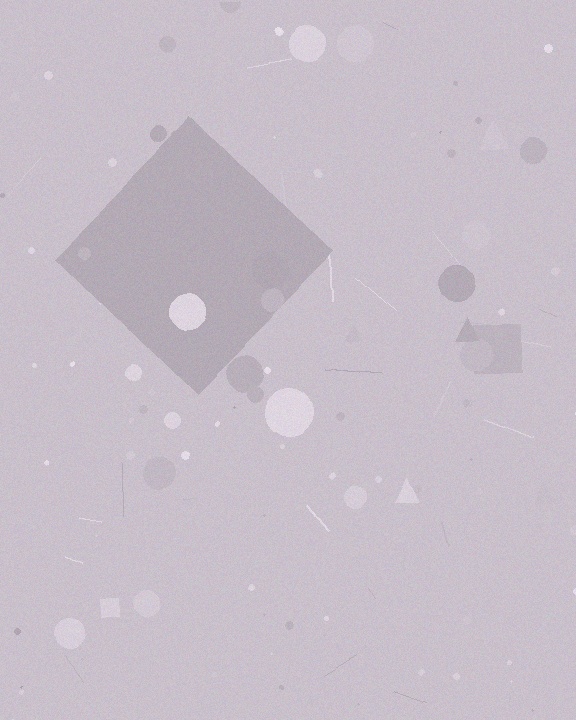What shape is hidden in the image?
A diamond is hidden in the image.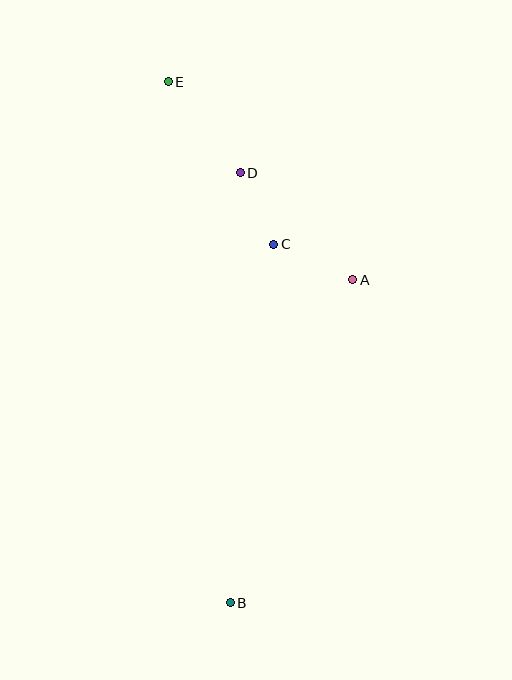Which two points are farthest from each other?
Points B and E are farthest from each other.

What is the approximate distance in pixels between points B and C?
The distance between B and C is approximately 361 pixels.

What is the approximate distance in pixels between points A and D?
The distance between A and D is approximately 156 pixels.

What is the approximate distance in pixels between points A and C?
The distance between A and C is approximately 87 pixels.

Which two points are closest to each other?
Points C and D are closest to each other.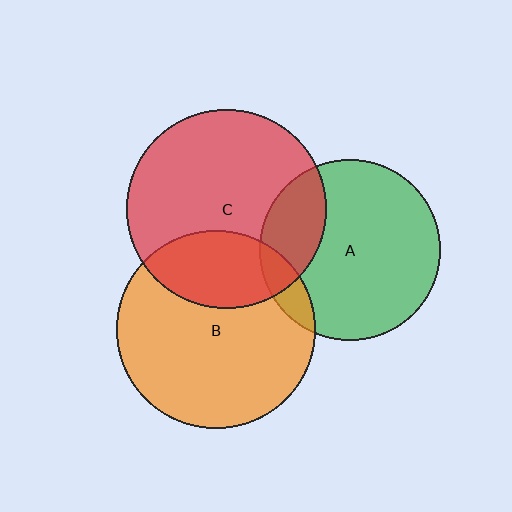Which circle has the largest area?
Circle C (red).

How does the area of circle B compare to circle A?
Approximately 1.2 times.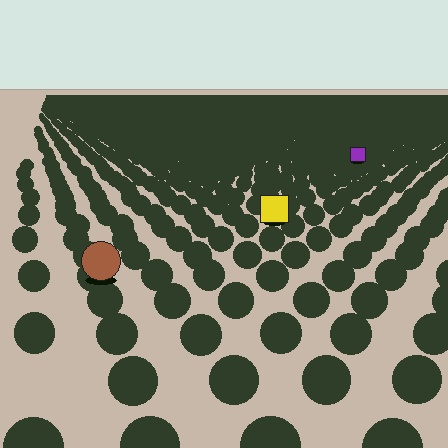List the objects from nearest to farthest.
From nearest to farthest: the brown circle, the yellow square, the purple square.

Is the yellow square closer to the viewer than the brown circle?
No. The brown circle is closer — you can tell from the texture gradient: the ground texture is coarser near it.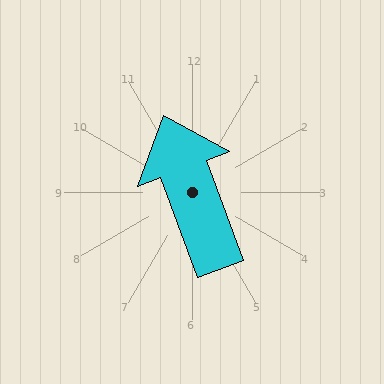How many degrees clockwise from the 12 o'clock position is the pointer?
Approximately 340 degrees.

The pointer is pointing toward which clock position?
Roughly 11 o'clock.